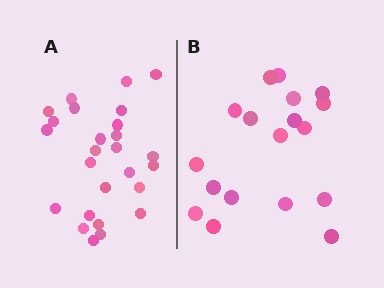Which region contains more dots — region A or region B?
Region A (the left region) has more dots.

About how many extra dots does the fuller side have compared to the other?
Region A has roughly 8 or so more dots than region B.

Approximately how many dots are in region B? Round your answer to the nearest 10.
About 20 dots. (The exact count is 18, which rounds to 20.)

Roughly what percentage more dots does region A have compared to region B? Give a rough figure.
About 45% more.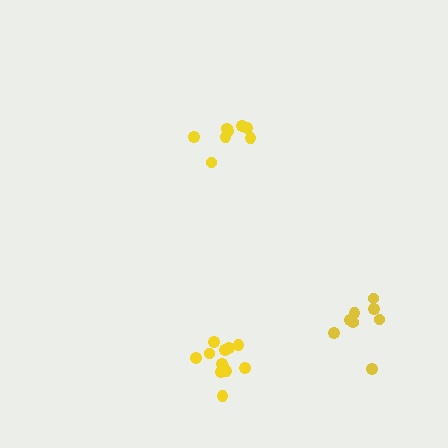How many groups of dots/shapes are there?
There are 3 groups.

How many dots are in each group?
Group 1: 8 dots, Group 2: 8 dots, Group 3: 12 dots (28 total).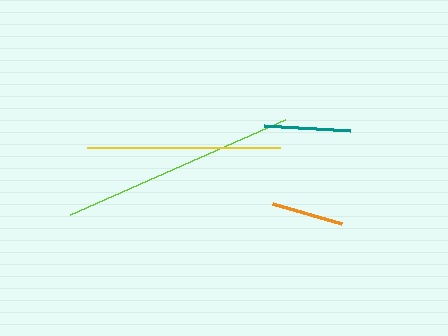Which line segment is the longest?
The lime line is the longest at approximately 235 pixels.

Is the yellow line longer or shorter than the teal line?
The yellow line is longer than the teal line.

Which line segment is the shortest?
The orange line is the shortest at approximately 72 pixels.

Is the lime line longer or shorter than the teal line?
The lime line is longer than the teal line.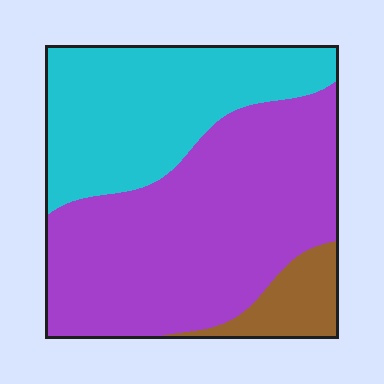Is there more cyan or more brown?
Cyan.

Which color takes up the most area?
Purple, at roughly 55%.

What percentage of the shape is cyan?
Cyan covers 35% of the shape.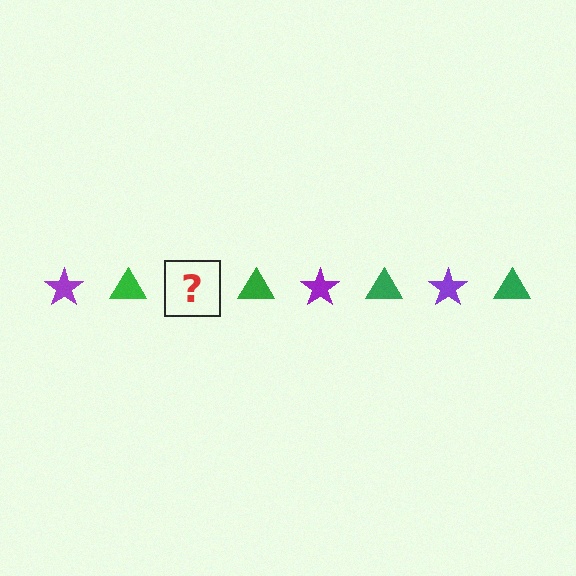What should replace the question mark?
The question mark should be replaced with a purple star.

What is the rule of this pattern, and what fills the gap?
The rule is that the pattern alternates between purple star and green triangle. The gap should be filled with a purple star.